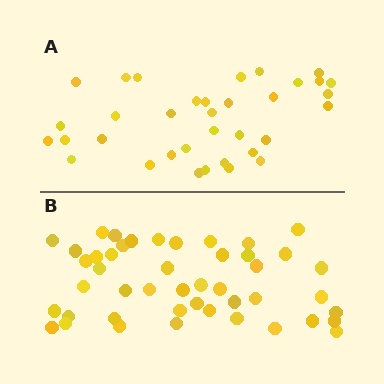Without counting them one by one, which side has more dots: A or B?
Region B (the bottom region) has more dots.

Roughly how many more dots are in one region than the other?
Region B has roughly 12 or so more dots than region A.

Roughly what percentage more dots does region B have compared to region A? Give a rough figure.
About 30% more.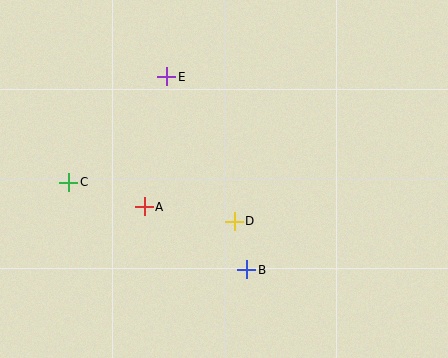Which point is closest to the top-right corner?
Point E is closest to the top-right corner.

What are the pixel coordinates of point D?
Point D is at (234, 221).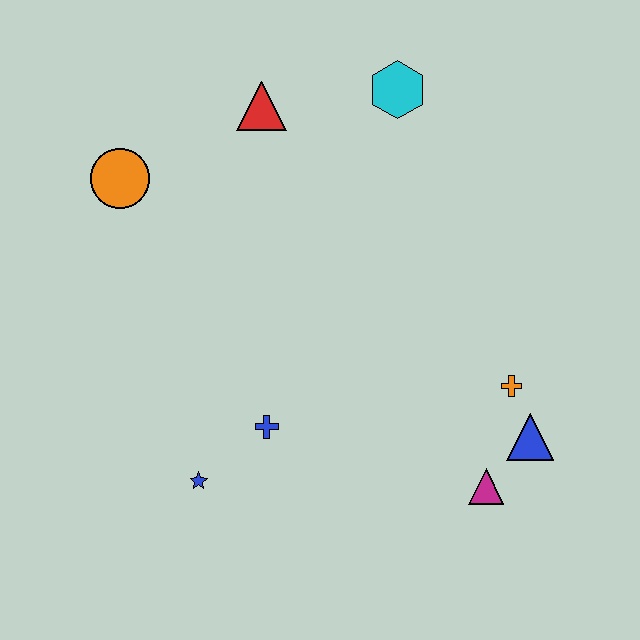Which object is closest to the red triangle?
The cyan hexagon is closest to the red triangle.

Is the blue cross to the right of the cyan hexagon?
No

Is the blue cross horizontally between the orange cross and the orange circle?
Yes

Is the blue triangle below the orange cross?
Yes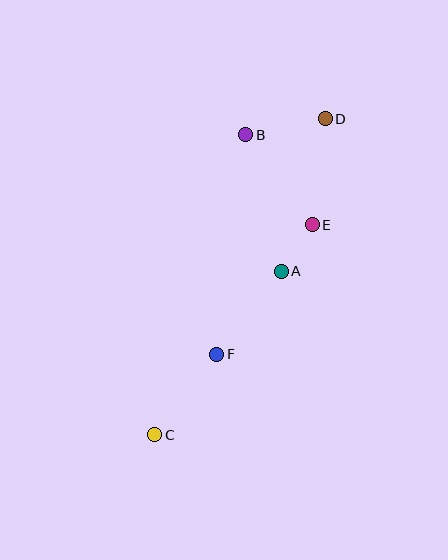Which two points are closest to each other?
Points A and E are closest to each other.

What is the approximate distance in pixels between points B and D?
The distance between B and D is approximately 81 pixels.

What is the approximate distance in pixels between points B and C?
The distance between B and C is approximately 313 pixels.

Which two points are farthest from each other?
Points C and D are farthest from each other.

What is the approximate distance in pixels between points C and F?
The distance between C and F is approximately 101 pixels.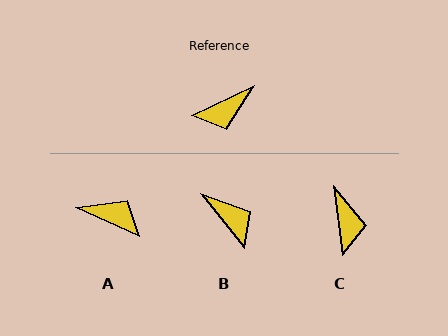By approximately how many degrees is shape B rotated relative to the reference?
Approximately 103 degrees counter-clockwise.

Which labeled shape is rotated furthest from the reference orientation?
A, about 130 degrees away.